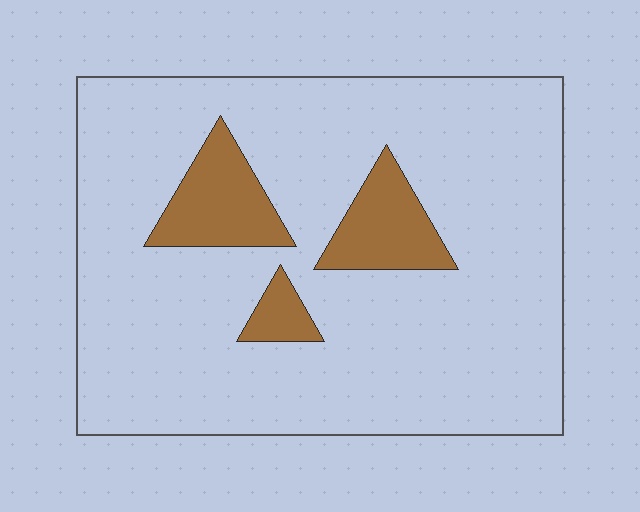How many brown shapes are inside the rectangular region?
3.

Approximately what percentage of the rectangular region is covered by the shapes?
Approximately 15%.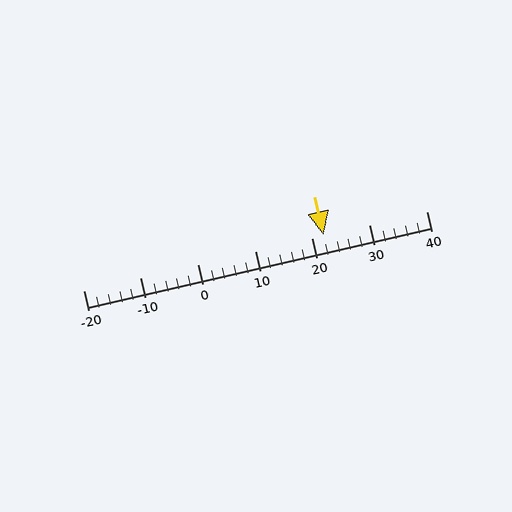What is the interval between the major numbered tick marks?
The major tick marks are spaced 10 units apart.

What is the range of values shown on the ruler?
The ruler shows values from -20 to 40.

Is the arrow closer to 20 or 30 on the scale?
The arrow is closer to 20.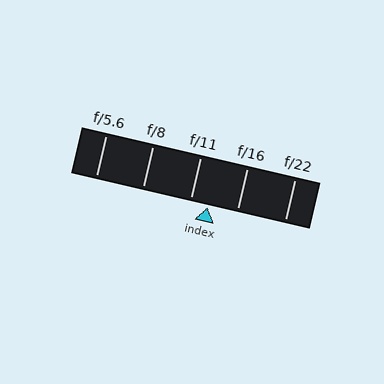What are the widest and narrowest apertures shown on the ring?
The widest aperture shown is f/5.6 and the narrowest is f/22.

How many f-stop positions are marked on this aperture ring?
There are 5 f-stop positions marked.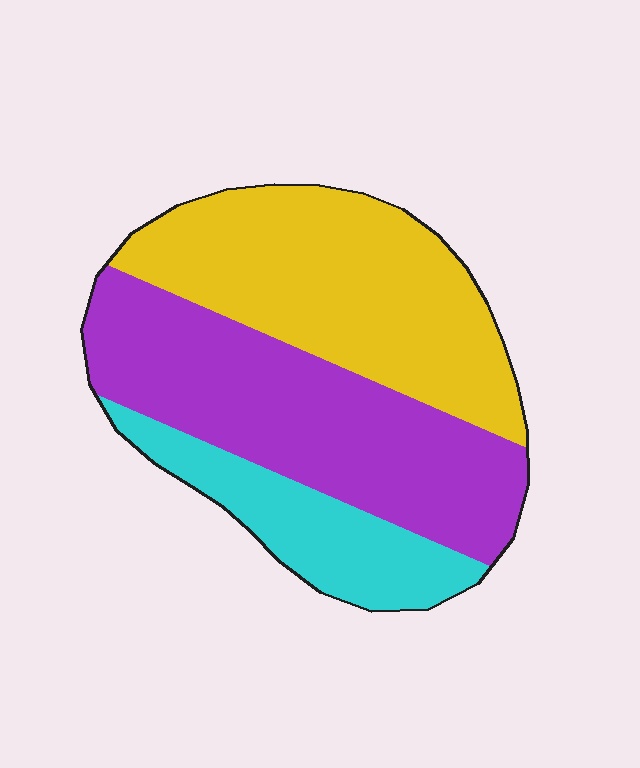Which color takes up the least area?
Cyan, at roughly 20%.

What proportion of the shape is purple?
Purple covers around 40% of the shape.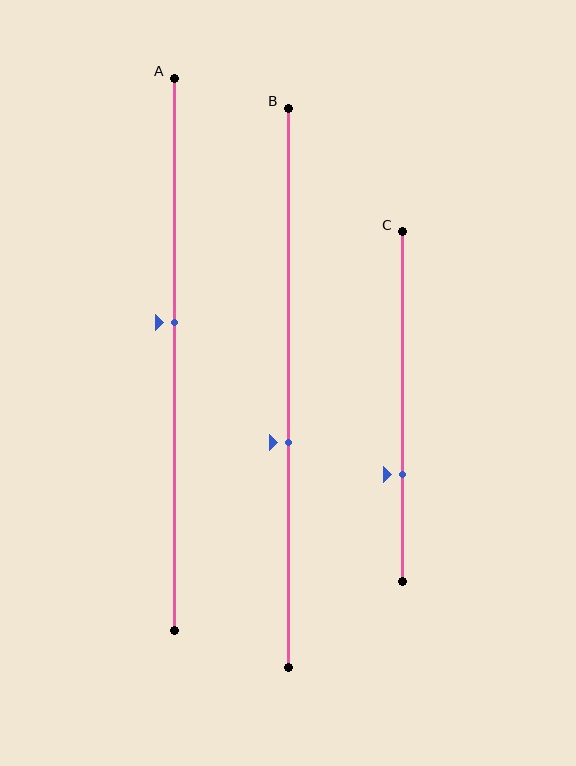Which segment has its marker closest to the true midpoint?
Segment A has its marker closest to the true midpoint.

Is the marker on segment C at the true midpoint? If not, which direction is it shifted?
No, the marker on segment C is shifted downward by about 19% of the segment length.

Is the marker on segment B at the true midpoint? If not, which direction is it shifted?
No, the marker on segment B is shifted downward by about 10% of the segment length.